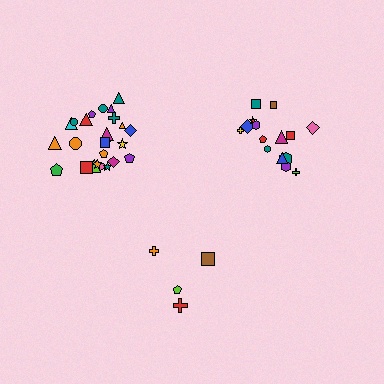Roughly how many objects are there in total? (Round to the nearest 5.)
Roughly 45 objects in total.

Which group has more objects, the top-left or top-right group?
The top-left group.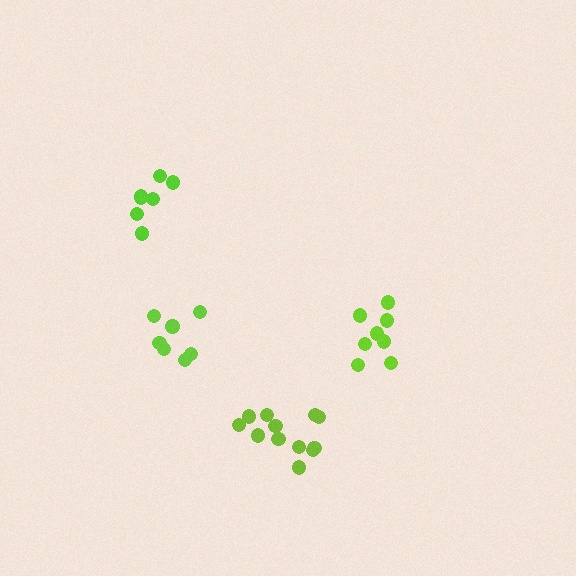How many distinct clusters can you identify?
There are 4 distinct clusters.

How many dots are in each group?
Group 1: 12 dots, Group 2: 7 dots, Group 3: 7 dots, Group 4: 8 dots (34 total).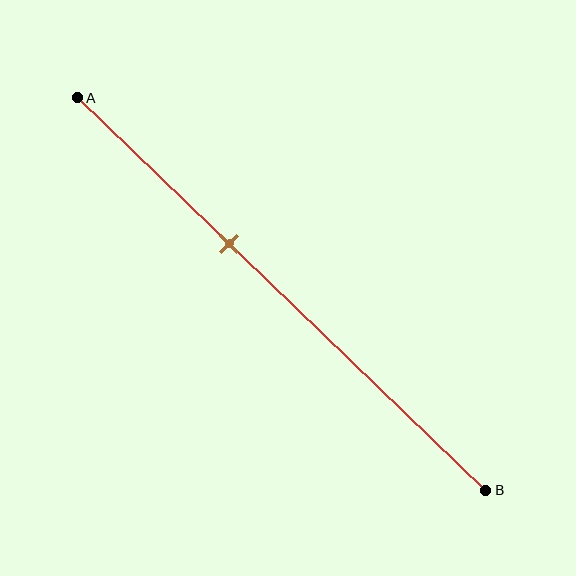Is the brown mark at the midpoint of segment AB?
No, the mark is at about 35% from A, not at the 50% midpoint.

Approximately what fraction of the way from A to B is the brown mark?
The brown mark is approximately 35% of the way from A to B.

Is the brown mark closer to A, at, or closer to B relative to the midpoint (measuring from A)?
The brown mark is closer to point A than the midpoint of segment AB.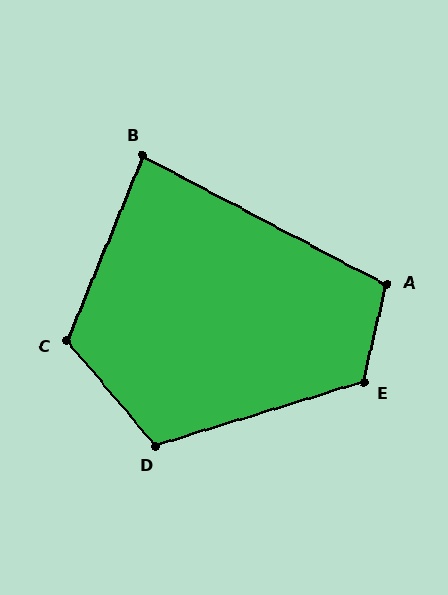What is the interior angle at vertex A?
Approximately 105 degrees (obtuse).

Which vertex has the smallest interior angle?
B, at approximately 85 degrees.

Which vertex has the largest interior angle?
E, at approximately 120 degrees.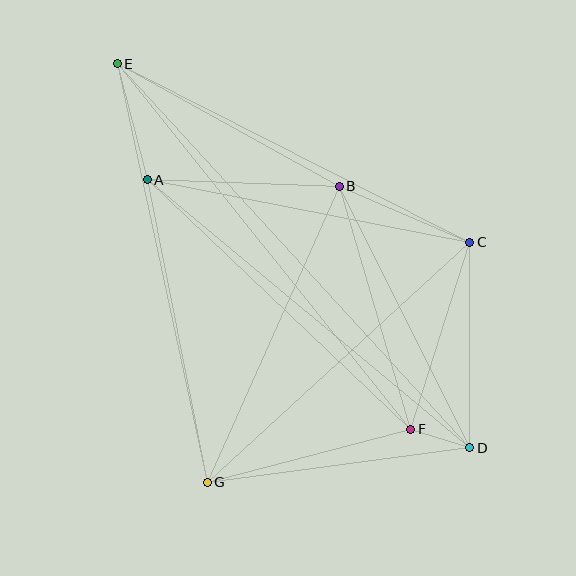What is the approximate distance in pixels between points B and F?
The distance between B and F is approximately 254 pixels.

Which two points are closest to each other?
Points D and F are closest to each other.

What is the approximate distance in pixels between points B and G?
The distance between B and G is approximately 324 pixels.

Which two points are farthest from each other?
Points D and E are farthest from each other.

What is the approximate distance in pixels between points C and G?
The distance between C and G is approximately 356 pixels.